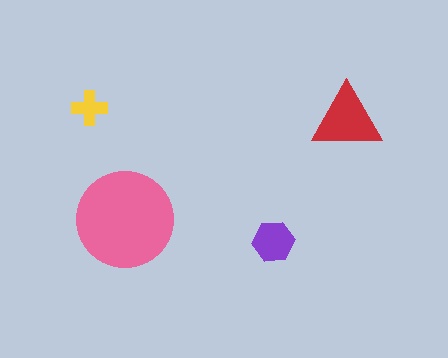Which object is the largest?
The pink circle.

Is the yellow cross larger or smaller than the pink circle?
Smaller.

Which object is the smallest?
The yellow cross.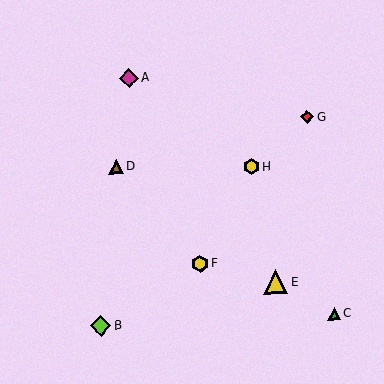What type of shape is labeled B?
Shape B is a lime diamond.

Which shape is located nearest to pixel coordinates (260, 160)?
The yellow hexagon (labeled H) at (252, 167) is nearest to that location.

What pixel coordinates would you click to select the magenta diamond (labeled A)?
Click at (129, 78) to select the magenta diamond A.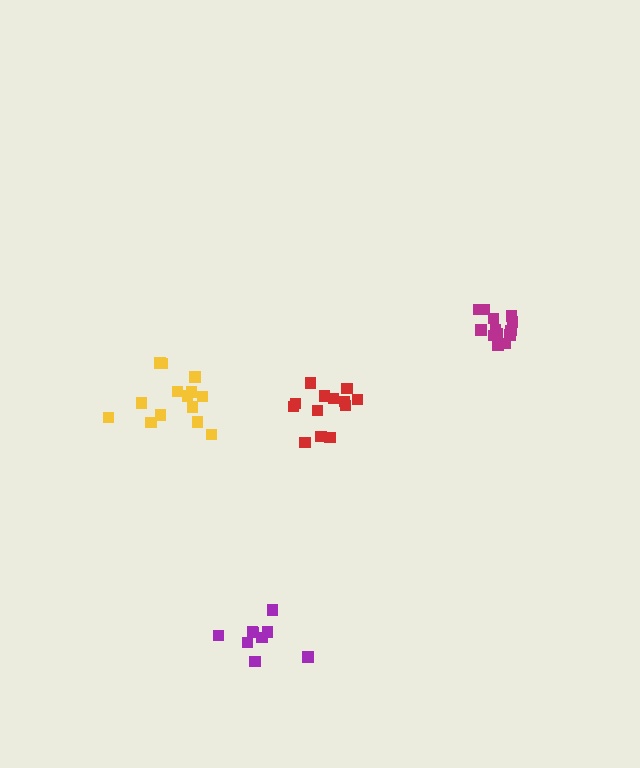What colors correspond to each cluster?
The clusters are colored: red, magenta, purple, yellow.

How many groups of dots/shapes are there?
There are 4 groups.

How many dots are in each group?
Group 1: 13 dots, Group 2: 13 dots, Group 3: 9 dots, Group 4: 14 dots (49 total).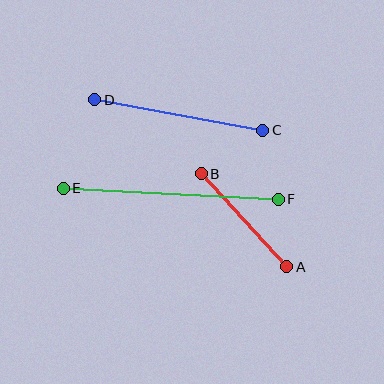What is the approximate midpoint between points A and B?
The midpoint is at approximately (244, 220) pixels.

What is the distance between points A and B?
The distance is approximately 126 pixels.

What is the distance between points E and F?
The distance is approximately 215 pixels.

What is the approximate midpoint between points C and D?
The midpoint is at approximately (179, 115) pixels.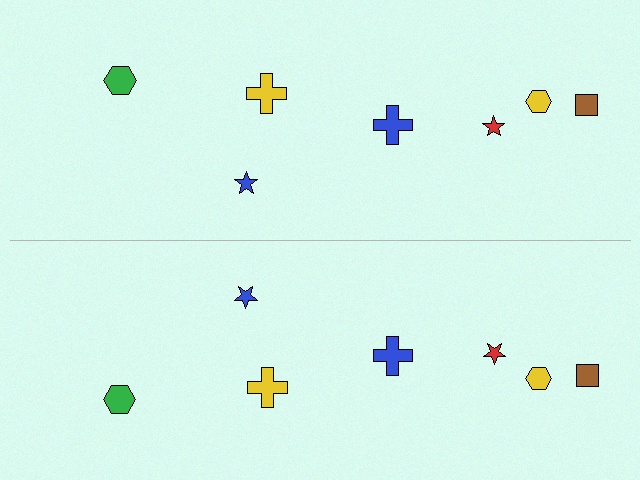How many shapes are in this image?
There are 14 shapes in this image.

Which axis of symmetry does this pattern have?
The pattern has a horizontal axis of symmetry running through the center of the image.